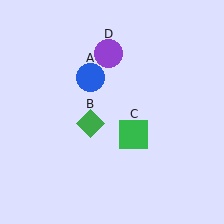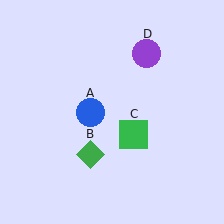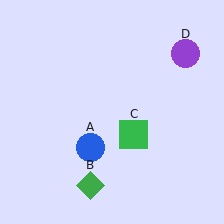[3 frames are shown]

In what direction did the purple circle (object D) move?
The purple circle (object D) moved right.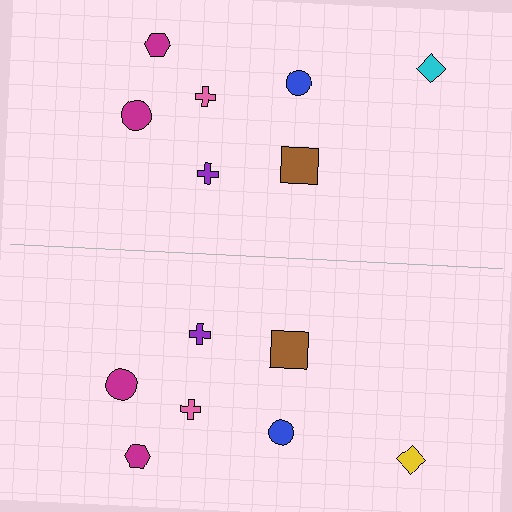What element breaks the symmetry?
The yellow diamond on the bottom side breaks the symmetry — its mirror counterpart is cyan.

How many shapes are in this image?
There are 14 shapes in this image.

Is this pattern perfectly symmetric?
No, the pattern is not perfectly symmetric. The yellow diamond on the bottom side breaks the symmetry — its mirror counterpart is cyan.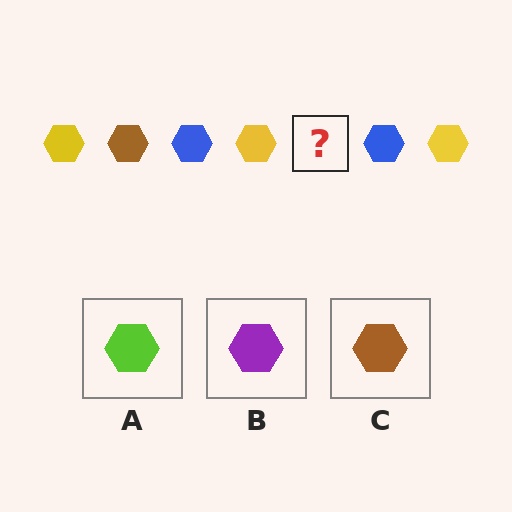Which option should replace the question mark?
Option C.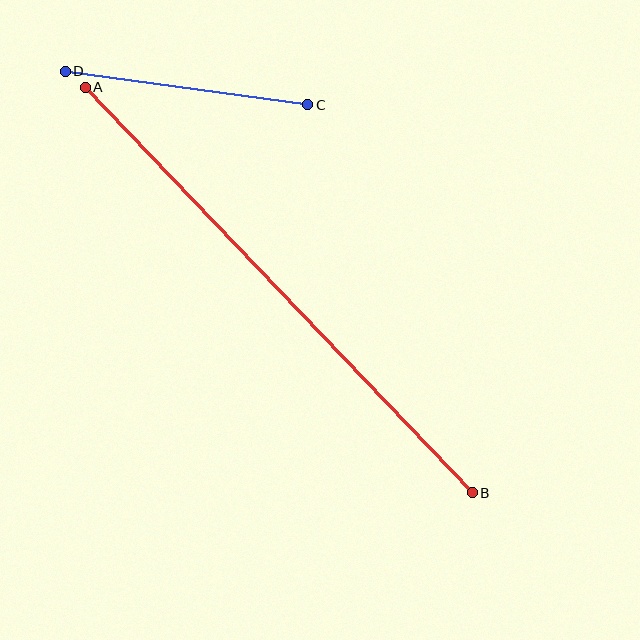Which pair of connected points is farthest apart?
Points A and B are farthest apart.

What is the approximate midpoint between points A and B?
The midpoint is at approximately (279, 290) pixels.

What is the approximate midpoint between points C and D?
The midpoint is at approximately (187, 88) pixels.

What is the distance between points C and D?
The distance is approximately 245 pixels.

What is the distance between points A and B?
The distance is approximately 561 pixels.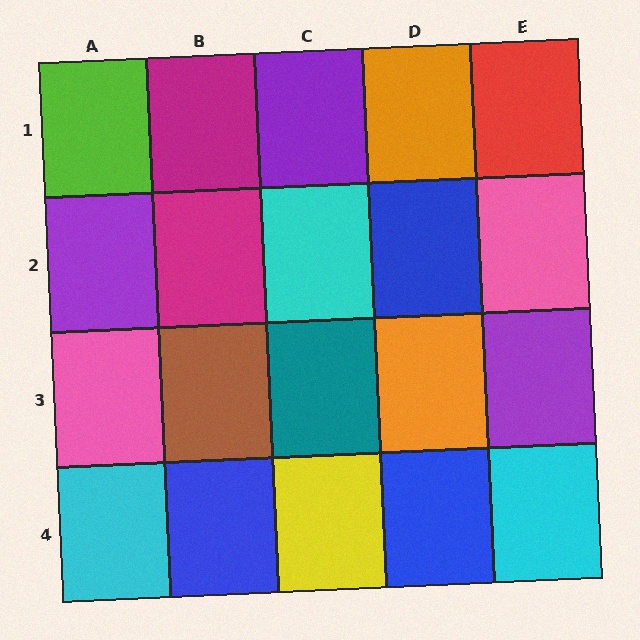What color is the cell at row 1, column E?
Red.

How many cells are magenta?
2 cells are magenta.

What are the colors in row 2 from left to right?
Purple, magenta, cyan, blue, pink.